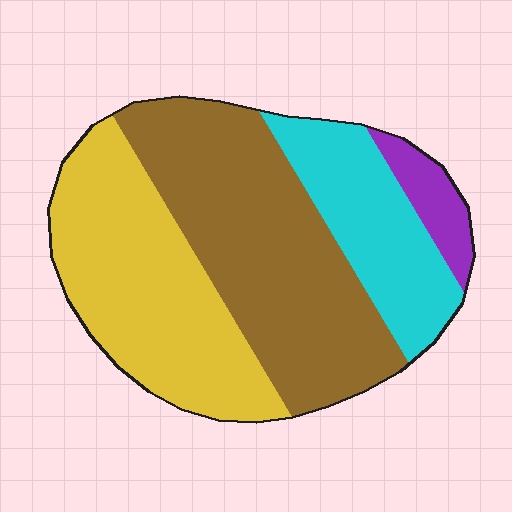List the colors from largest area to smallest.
From largest to smallest: brown, yellow, cyan, purple.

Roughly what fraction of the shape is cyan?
Cyan covers about 20% of the shape.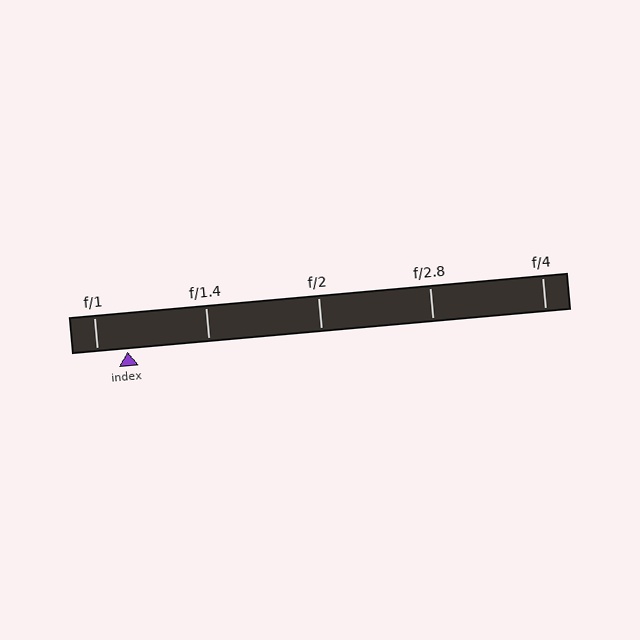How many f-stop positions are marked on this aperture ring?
There are 5 f-stop positions marked.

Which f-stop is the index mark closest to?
The index mark is closest to f/1.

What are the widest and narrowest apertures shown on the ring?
The widest aperture shown is f/1 and the narrowest is f/4.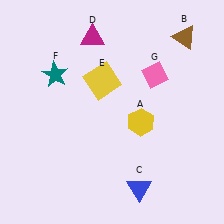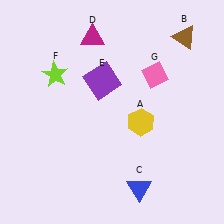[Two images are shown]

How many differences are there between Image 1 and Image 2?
There are 2 differences between the two images.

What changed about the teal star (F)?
In Image 1, F is teal. In Image 2, it changed to lime.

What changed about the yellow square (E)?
In Image 1, E is yellow. In Image 2, it changed to purple.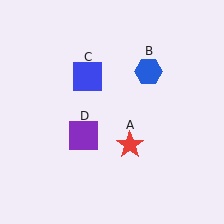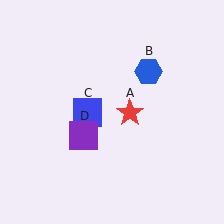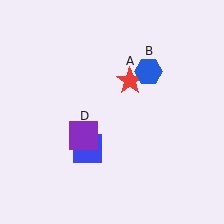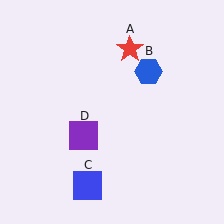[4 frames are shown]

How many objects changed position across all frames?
2 objects changed position: red star (object A), blue square (object C).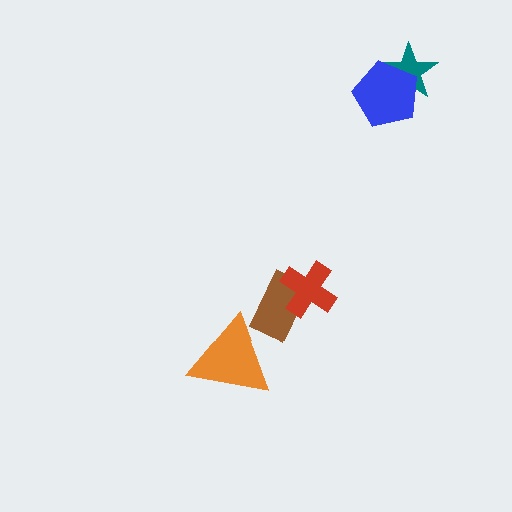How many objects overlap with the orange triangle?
1 object overlaps with the orange triangle.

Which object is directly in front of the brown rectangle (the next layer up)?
The red cross is directly in front of the brown rectangle.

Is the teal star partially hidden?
Yes, it is partially covered by another shape.